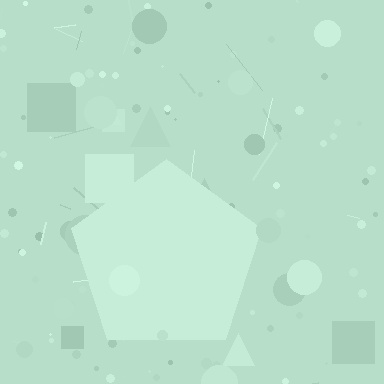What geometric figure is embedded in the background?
A pentagon is embedded in the background.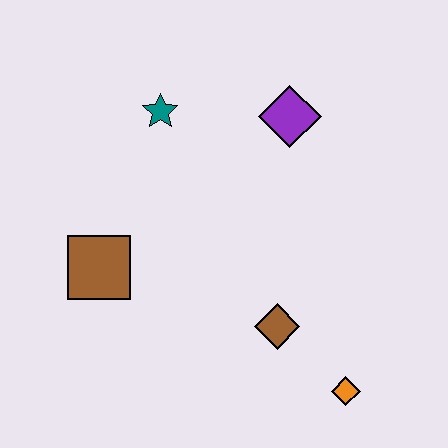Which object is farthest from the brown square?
The orange diamond is farthest from the brown square.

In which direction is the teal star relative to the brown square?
The teal star is above the brown square.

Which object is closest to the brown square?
The teal star is closest to the brown square.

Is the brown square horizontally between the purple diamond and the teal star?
No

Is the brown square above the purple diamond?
No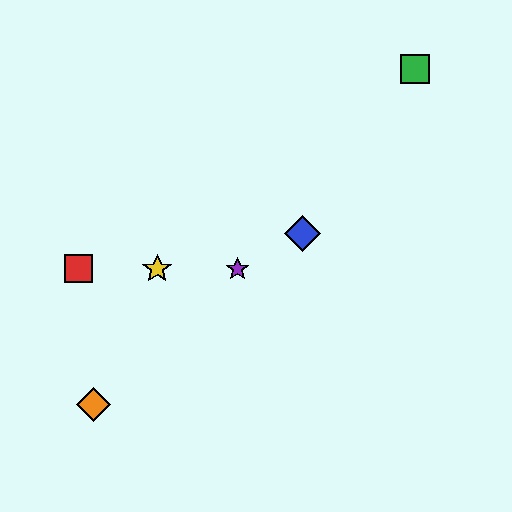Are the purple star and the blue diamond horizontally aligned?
No, the purple star is at y≈269 and the blue diamond is at y≈233.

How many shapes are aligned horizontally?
3 shapes (the red square, the yellow star, the purple star) are aligned horizontally.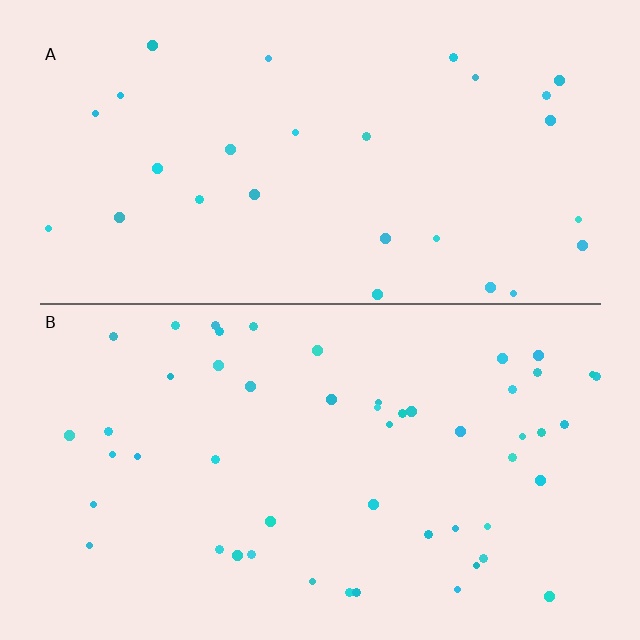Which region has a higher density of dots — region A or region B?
B (the bottom).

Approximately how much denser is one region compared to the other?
Approximately 1.8× — region B over region A.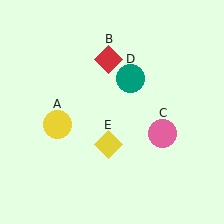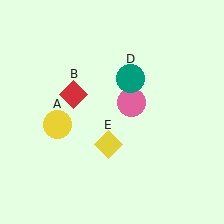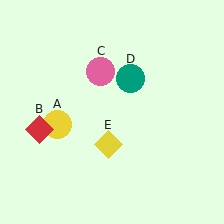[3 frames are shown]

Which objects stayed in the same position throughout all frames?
Yellow circle (object A) and teal circle (object D) and yellow diamond (object E) remained stationary.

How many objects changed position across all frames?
2 objects changed position: red diamond (object B), pink circle (object C).